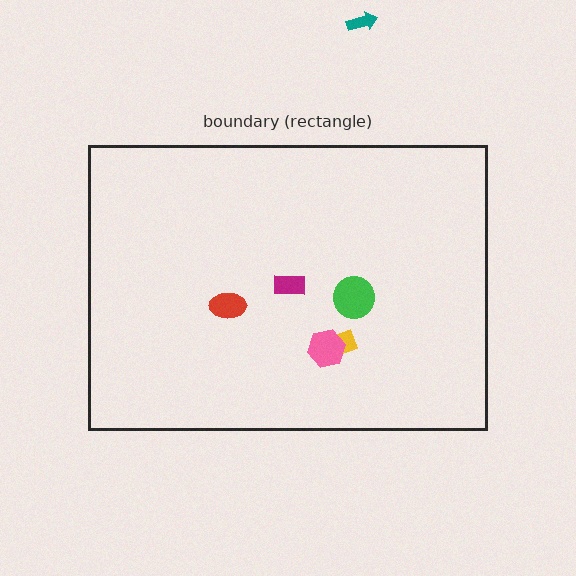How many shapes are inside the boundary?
5 inside, 1 outside.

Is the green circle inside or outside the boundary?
Inside.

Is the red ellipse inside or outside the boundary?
Inside.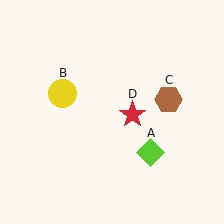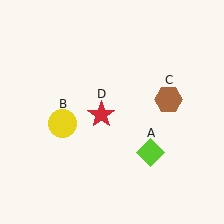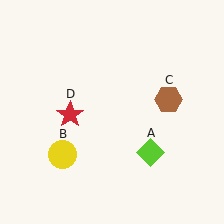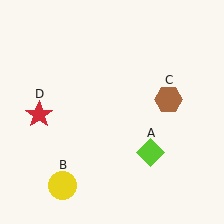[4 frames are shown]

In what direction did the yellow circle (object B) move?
The yellow circle (object B) moved down.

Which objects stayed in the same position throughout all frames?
Lime diamond (object A) and brown hexagon (object C) remained stationary.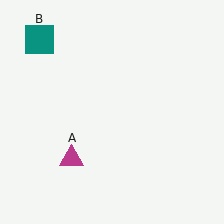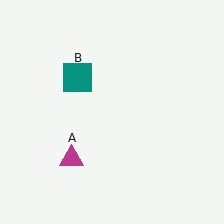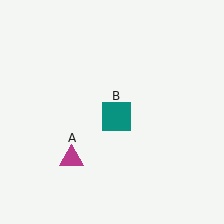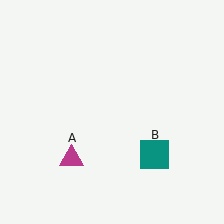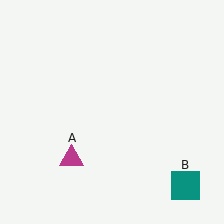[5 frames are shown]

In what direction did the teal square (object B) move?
The teal square (object B) moved down and to the right.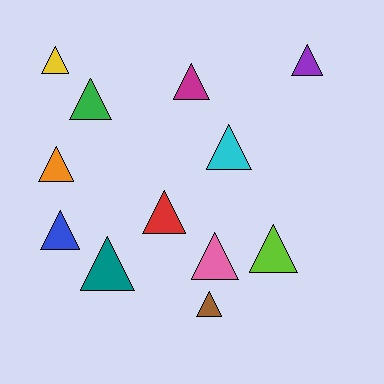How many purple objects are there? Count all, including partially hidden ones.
There is 1 purple object.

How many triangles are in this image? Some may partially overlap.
There are 12 triangles.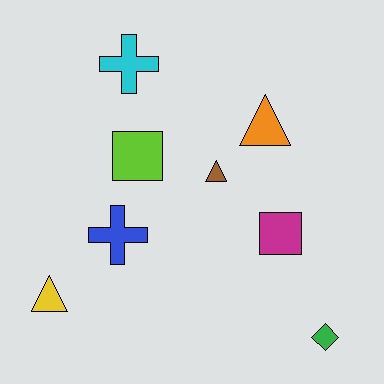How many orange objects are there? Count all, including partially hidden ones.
There is 1 orange object.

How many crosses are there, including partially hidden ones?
There are 2 crosses.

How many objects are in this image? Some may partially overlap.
There are 8 objects.